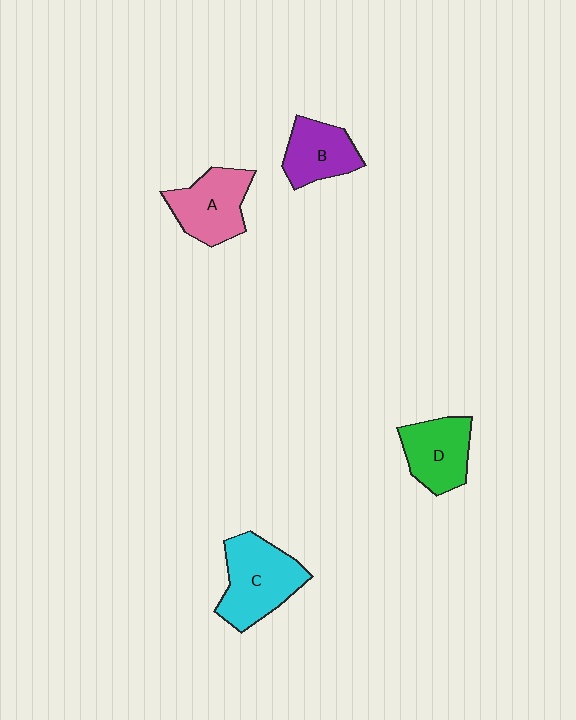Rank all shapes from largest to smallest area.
From largest to smallest: C (cyan), A (pink), D (green), B (purple).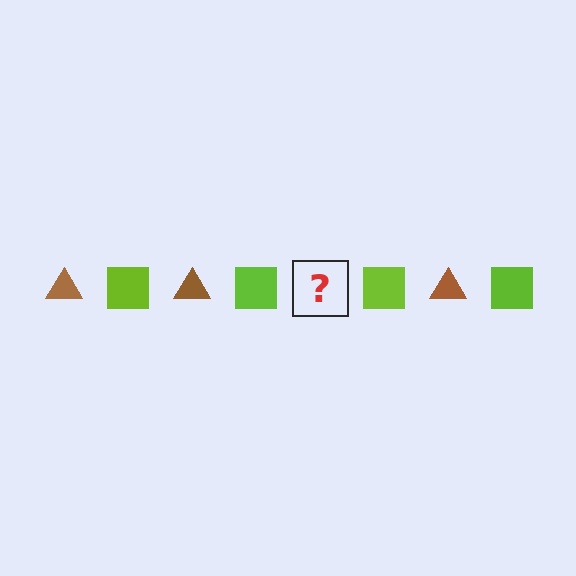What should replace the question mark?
The question mark should be replaced with a brown triangle.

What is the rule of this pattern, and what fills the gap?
The rule is that the pattern alternates between brown triangle and lime square. The gap should be filled with a brown triangle.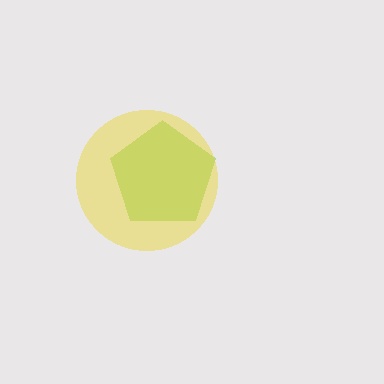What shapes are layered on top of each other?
The layered shapes are: a lime pentagon, a yellow circle.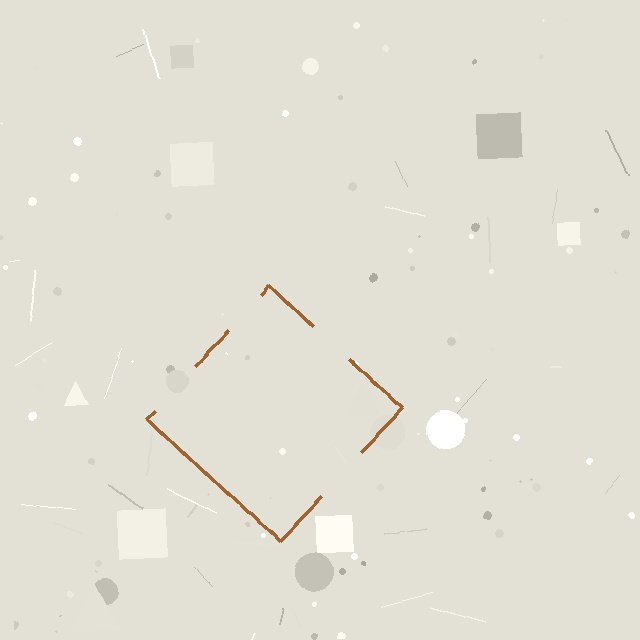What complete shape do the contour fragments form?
The contour fragments form a diamond.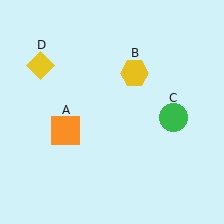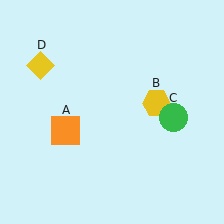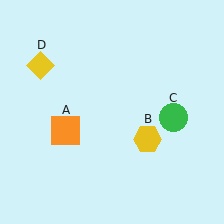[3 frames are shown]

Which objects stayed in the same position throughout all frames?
Orange square (object A) and green circle (object C) and yellow diamond (object D) remained stationary.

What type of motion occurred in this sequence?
The yellow hexagon (object B) rotated clockwise around the center of the scene.